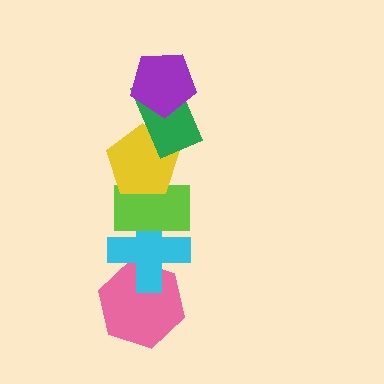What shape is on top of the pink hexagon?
The cyan cross is on top of the pink hexagon.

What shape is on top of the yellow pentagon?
The green rectangle is on top of the yellow pentagon.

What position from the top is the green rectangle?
The green rectangle is 2nd from the top.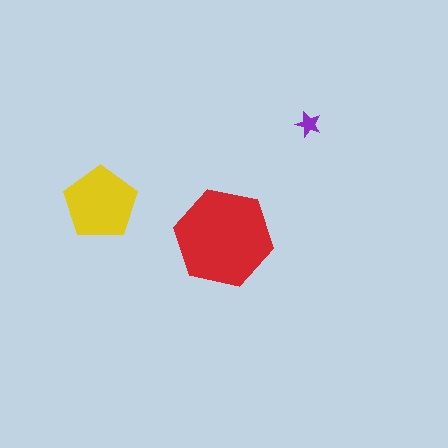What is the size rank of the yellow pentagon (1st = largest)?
2nd.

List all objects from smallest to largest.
The purple star, the yellow pentagon, the red hexagon.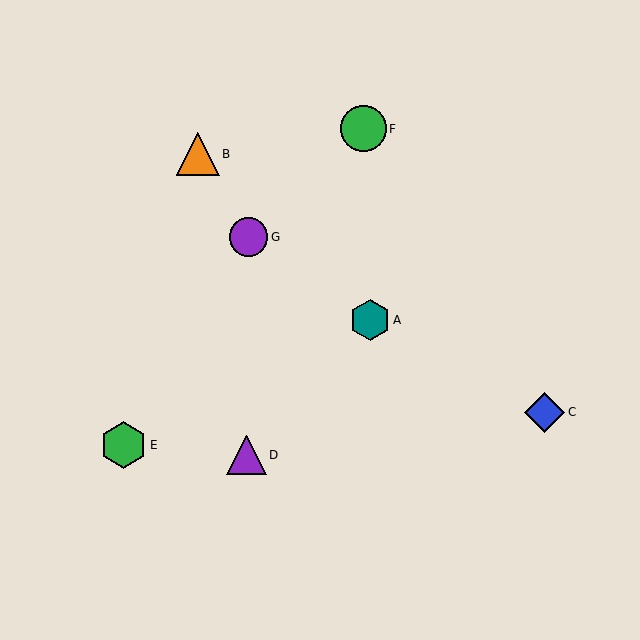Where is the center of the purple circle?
The center of the purple circle is at (249, 237).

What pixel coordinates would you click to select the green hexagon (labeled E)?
Click at (124, 445) to select the green hexagon E.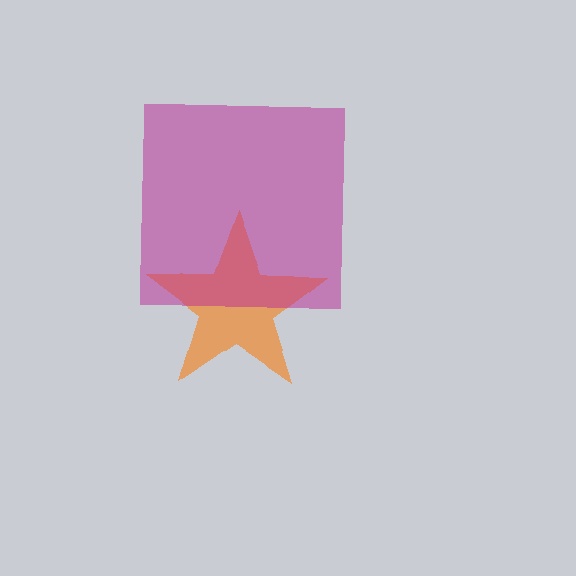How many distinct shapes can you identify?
There are 2 distinct shapes: an orange star, a magenta square.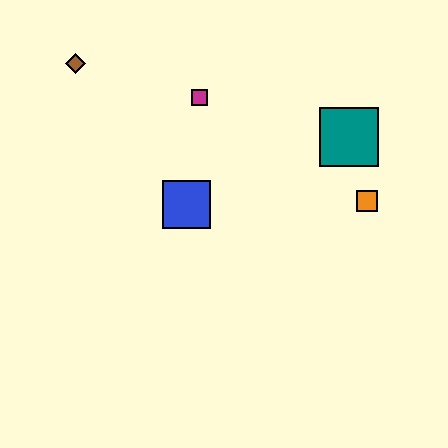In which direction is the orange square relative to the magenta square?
The orange square is to the right of the magenta square.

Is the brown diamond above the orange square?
Yes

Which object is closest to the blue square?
The magenta square is closest to the blue square.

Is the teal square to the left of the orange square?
Yes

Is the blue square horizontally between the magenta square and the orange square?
No